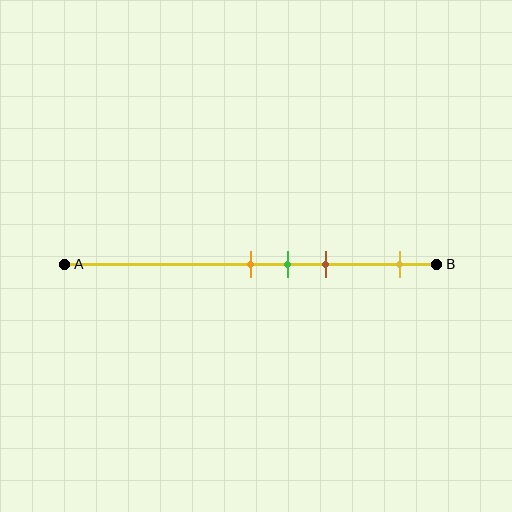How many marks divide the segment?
There are 4 marks dividing the segment.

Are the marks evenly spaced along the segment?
No, the marks are not evenly spaced.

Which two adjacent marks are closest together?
The orange and green marks are the closest adjacent pair.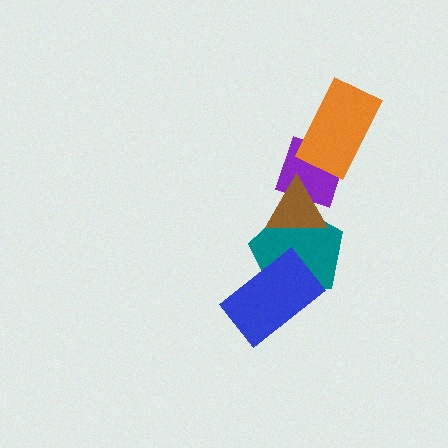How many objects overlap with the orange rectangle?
1 object overlaps with the orange rectangle.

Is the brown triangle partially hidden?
No, no other shape covers it.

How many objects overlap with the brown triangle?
2 objects overlap with the brown triangle.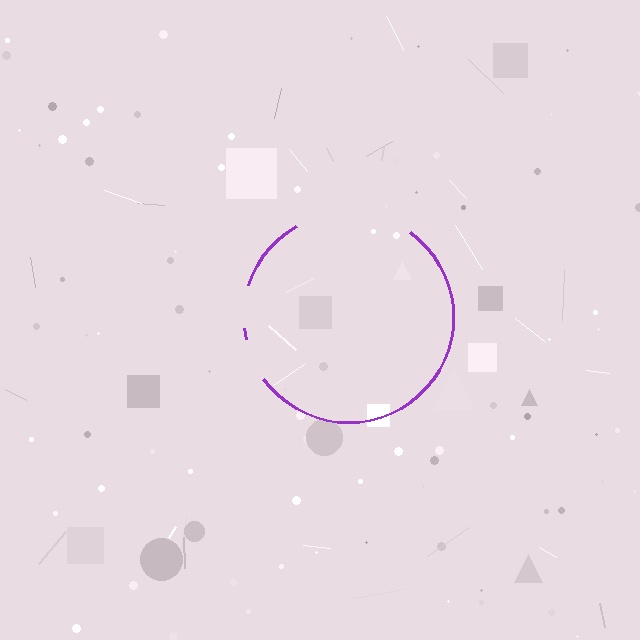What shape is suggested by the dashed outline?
The dashed outline suggests a circle.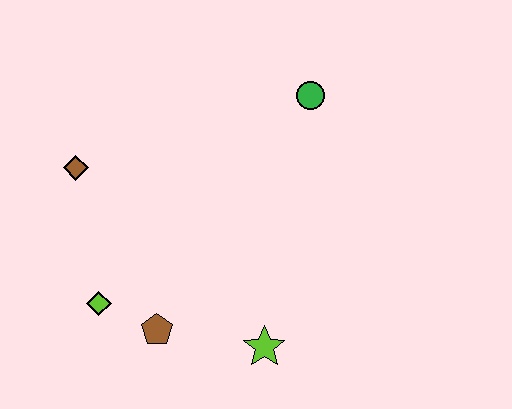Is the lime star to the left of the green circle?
Yes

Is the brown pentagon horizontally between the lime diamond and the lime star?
Yes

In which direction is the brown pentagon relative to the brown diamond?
The brown pentagon is below the brown diamond.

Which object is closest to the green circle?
The brown diamond is closest to the green circle.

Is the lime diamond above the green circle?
No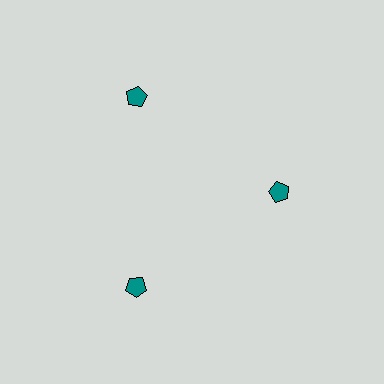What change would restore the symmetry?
The symmetry would be restored by moving it outward, back onto the ring so that all 3 pentagons sit at equal angles and equal distance from the center.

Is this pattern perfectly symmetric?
No. The 3 teal pentagons are arranged in a ring, but one element near the 3 o'clock position is pulled inward toward the center, breaking the 3-fold rotational symmetry.